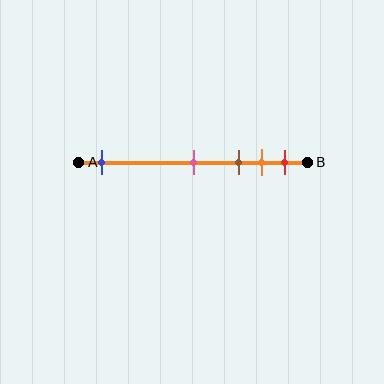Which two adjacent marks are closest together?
The orange and red marks are the closest adjacent pair.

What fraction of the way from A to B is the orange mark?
The orange mark is approximately 80% (0.8) of the way from A to B.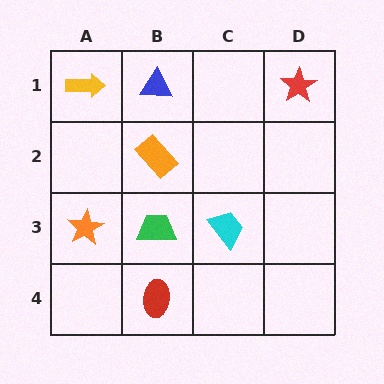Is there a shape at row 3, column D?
No, that cell is empty.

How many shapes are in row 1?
3 shapes.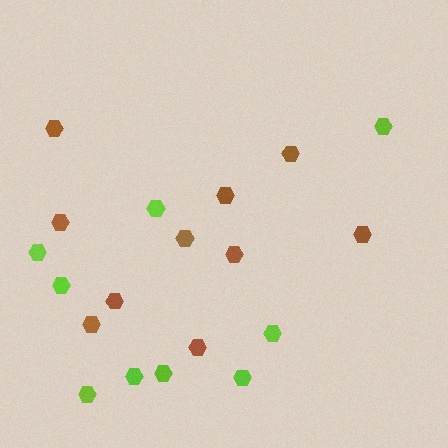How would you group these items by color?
There are 2 groups: one group of brown hexagons (10) and one group of lime hexagons (9).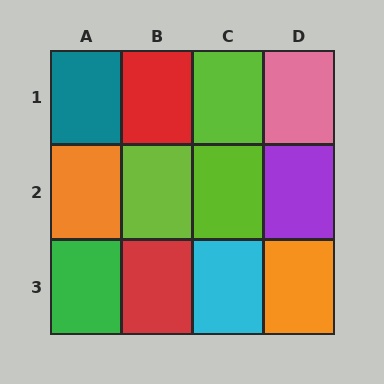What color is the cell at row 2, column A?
Orange.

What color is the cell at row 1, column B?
Red.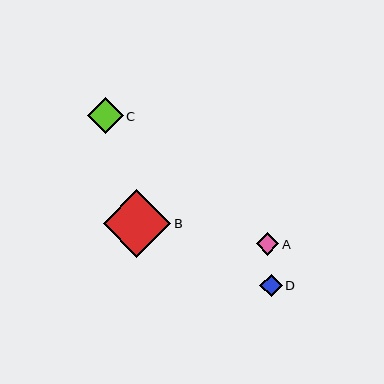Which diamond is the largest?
Diamond B is the largest with a size of approximately 67 pixels.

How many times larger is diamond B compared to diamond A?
Diamond B is approximately 3.0 times the size of diamond A.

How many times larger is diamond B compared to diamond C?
Diamond B is approximately 1.9 times the size of diamond C.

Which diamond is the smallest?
Diamond D is the smallest with a size of approximately 22 pixels.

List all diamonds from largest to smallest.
From largest to smallest: B, C, A, D.